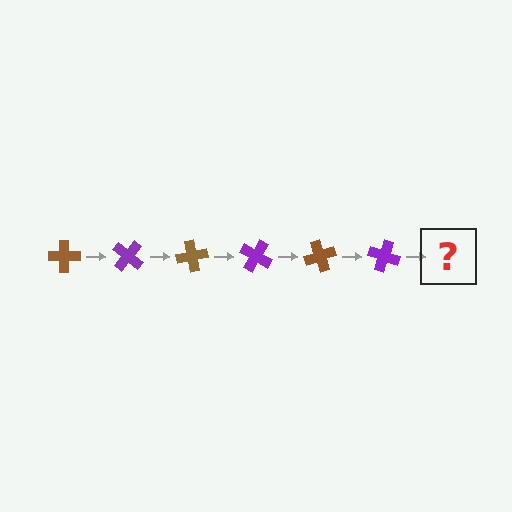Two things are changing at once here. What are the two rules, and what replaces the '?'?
The two rules are that it rotates 40 degrees each step and the color cycles through brown and purple. The '?' should be a brown cross, rotated 240 degrees from the start.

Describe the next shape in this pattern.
It should be a brown cross, rotated 240 degrees from the start.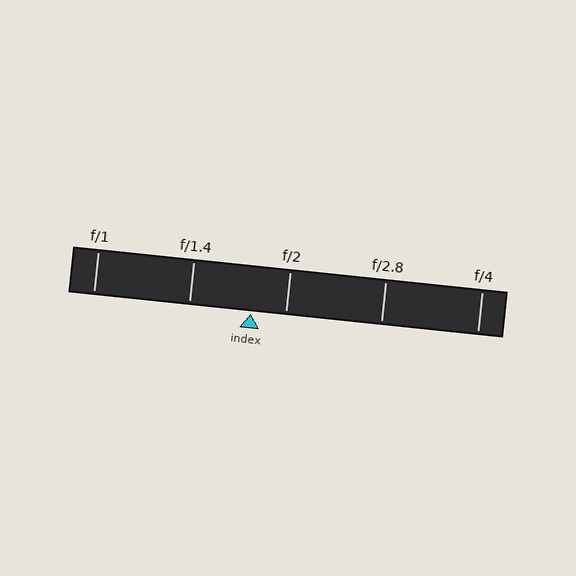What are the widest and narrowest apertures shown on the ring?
The widest aperture shown is f/1 and the narrowest is f/4.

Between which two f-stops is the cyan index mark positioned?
The index mark is between f/1.4 and f/2.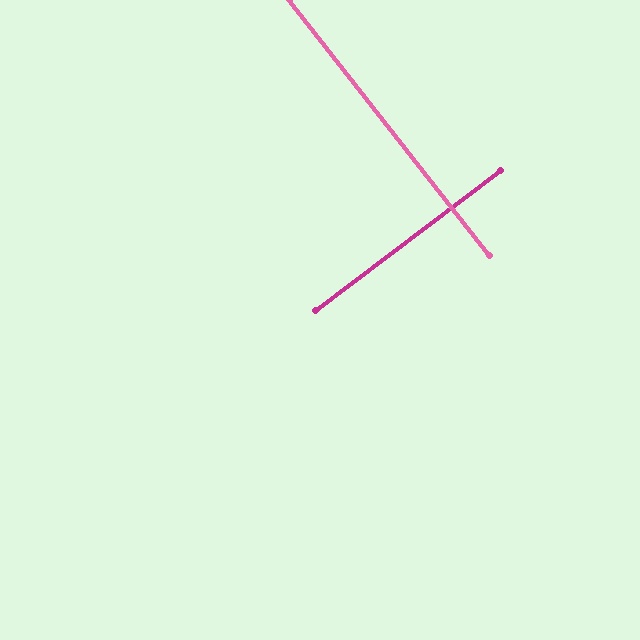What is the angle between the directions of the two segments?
Approximately 89 degrees.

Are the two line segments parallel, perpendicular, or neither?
Perpendicular — they meet at approximately 89°.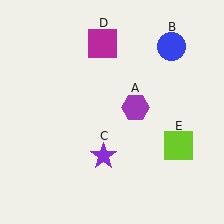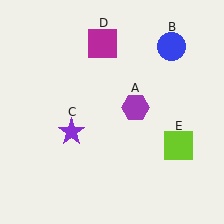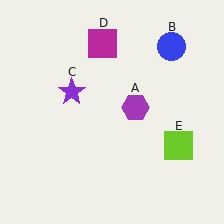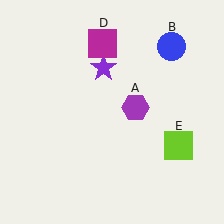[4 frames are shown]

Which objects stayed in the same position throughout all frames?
Purple hexagon (object A) and blue circle (object B) and magenta square (object D) and lime square (object E) remained stationary.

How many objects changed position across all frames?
1 object changed position: purple star (object C).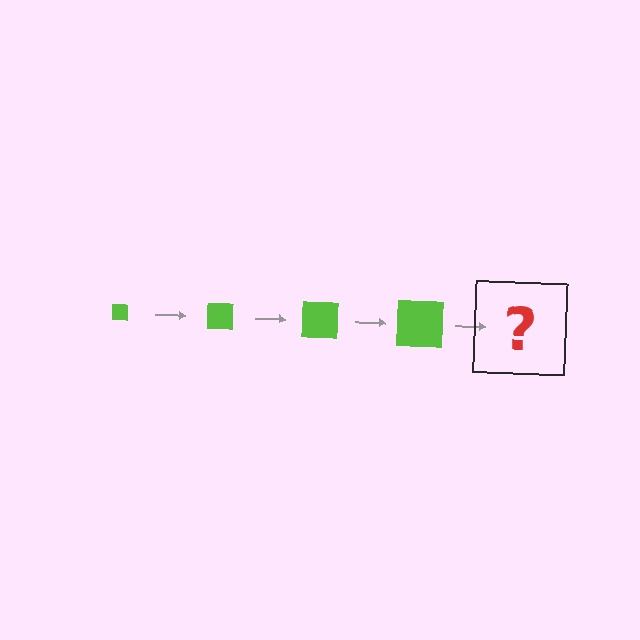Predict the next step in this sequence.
The next step is a lime square, larger than the previous one.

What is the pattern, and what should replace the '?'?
The pattern is that the square gets progressively larger each step. The '?' should be a lime square, larger than the previous one.